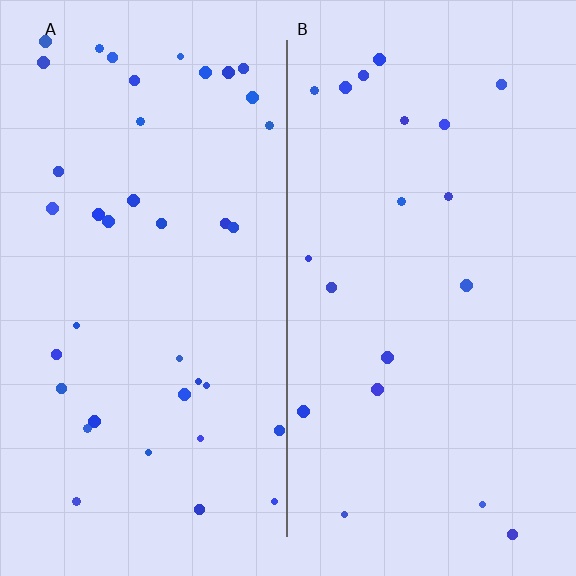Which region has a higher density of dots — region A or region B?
A (the left).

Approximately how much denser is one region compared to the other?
Approximately 2.0× — region A over region B.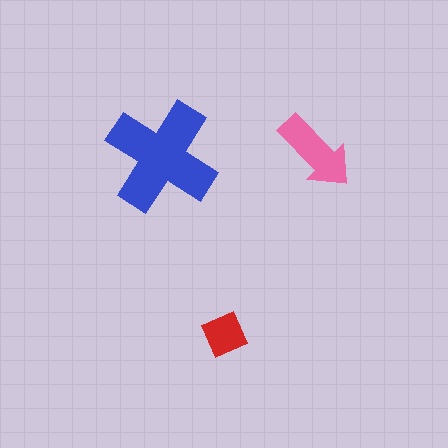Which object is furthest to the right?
The pink arrow is rightmost.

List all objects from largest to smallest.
The blue cross, the pink arrow, the red square.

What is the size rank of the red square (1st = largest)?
3rd.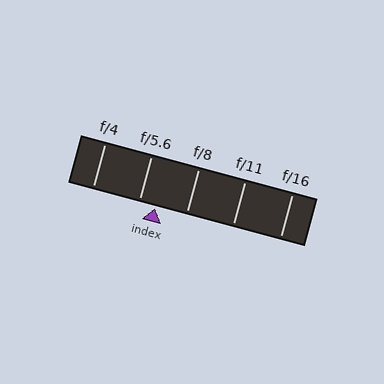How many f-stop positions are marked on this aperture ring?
There are 5 f-stop positions marked.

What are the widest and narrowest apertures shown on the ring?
The widest aperture shown is f/4 and the narrowest is f/16.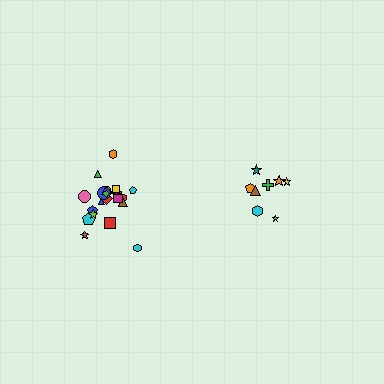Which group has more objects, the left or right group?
The left group.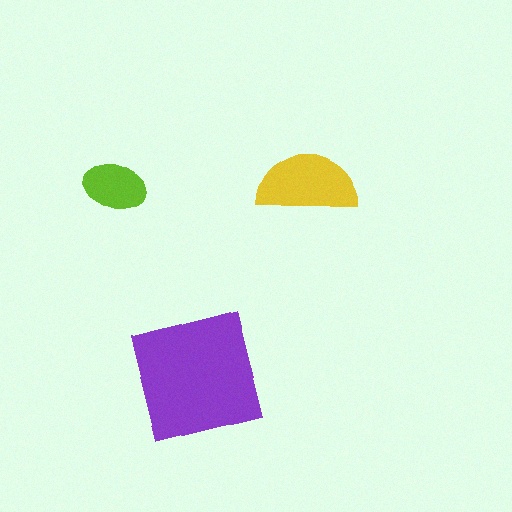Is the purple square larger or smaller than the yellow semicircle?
Larger.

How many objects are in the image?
There are 3 objects in the image.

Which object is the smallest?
The lime ellipse.